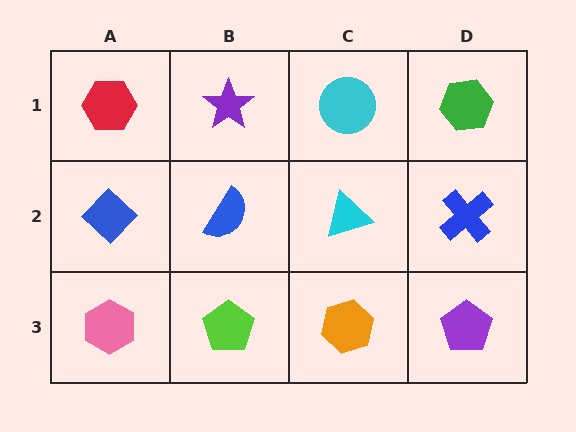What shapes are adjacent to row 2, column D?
A green hexagon (row 1, column D), a purple pentagon (row 3, column D), a cyan triangle (row 2, column C).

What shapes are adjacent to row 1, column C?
A cyan triangle (row 2, column C), a purple star (row 1, column B), a green hexagon (row 1, column D).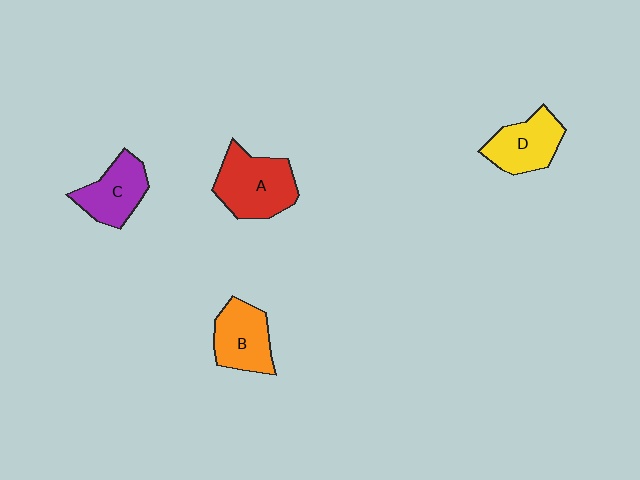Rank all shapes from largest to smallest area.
From largest to smallest: A (red), B (orange), D (yellow), C (purple).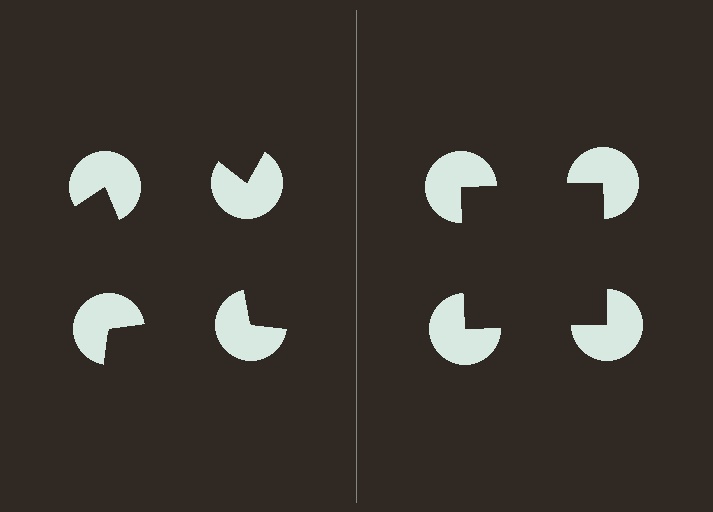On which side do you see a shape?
An illusory square appears on the right side. On the left side the wedge cuts are rotated, so no coherent shape forms.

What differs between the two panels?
The pac-man discs are positioned identically on both sides; only the wedge orientations differ. On the right they align to a square; on the left they are misaligned.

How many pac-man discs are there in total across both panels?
8 — 4 on each side.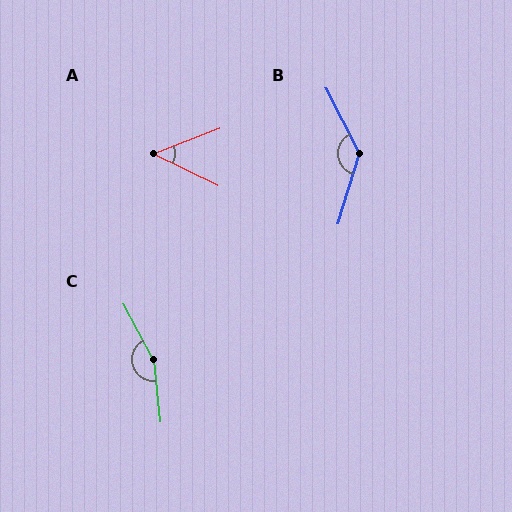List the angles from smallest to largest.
A (47°), B (136°), C (158°).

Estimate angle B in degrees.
Approximately 136 degrees.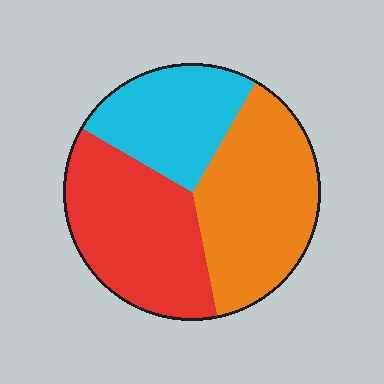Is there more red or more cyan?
Red.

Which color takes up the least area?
Cyan, at roughly 25%.